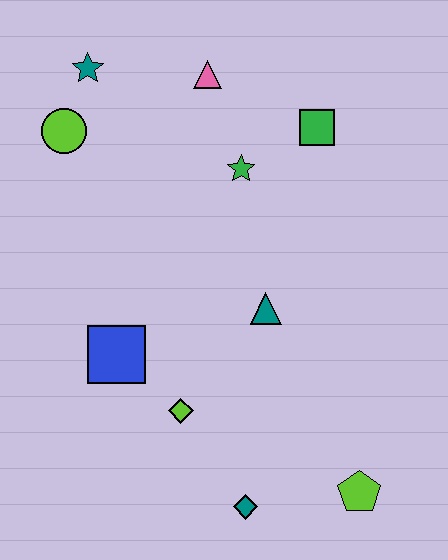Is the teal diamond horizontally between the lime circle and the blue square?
No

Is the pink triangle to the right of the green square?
No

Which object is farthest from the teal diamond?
The teal star is farthest from the teal diamond.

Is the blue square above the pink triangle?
No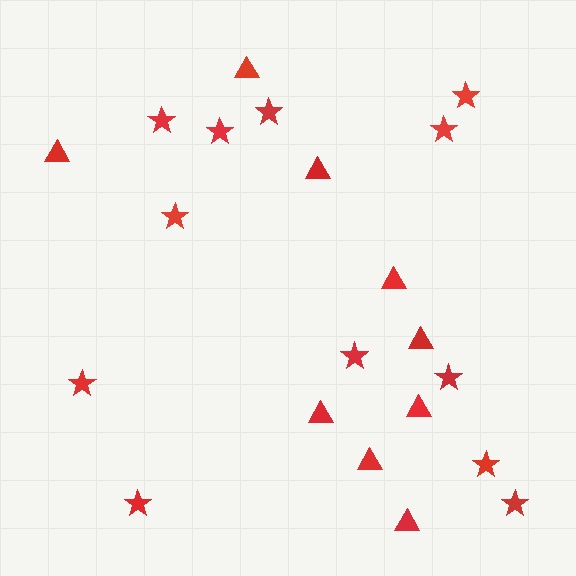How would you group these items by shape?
There are 2 groups: one group of triangles (9) and one group of stars (12).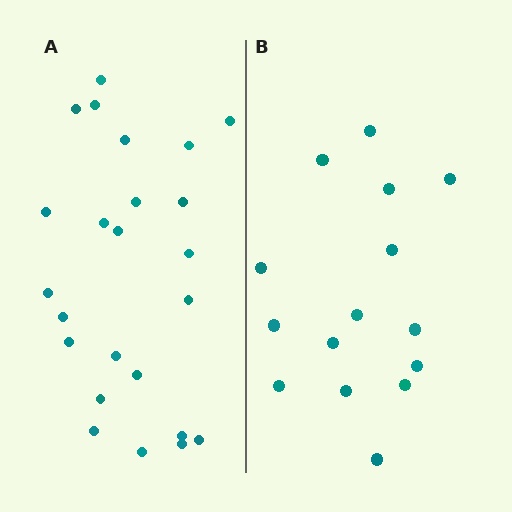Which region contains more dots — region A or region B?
Region A (the left region) has more dots.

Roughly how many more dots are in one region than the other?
Region A has roughly 8 or so more dots than region B.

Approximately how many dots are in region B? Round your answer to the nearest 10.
About 20 dots. (The exact count is 15, which rounds to 20.)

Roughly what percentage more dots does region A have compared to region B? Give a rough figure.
About 60% more.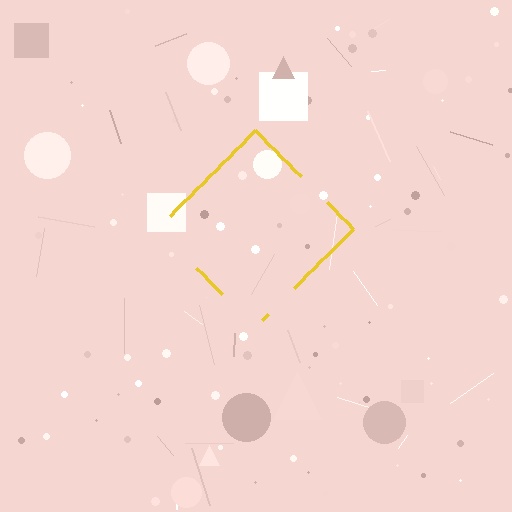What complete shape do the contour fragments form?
The contour fragments form a diamond.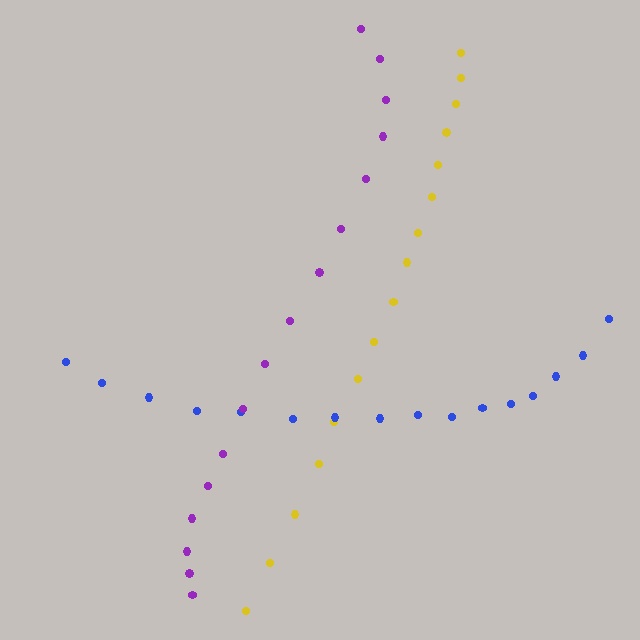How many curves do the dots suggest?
There are 3 distinct paths.